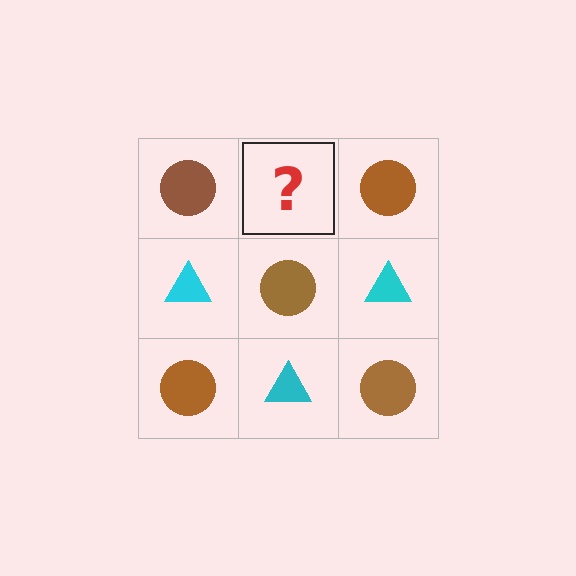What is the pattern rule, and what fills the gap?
The rule is that it alternates brown circle and cyan triangle in a checkerboard pattern. The gap should be filled with a cyan triangle.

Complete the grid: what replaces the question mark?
The question mark should be replaced with a cyan triangle.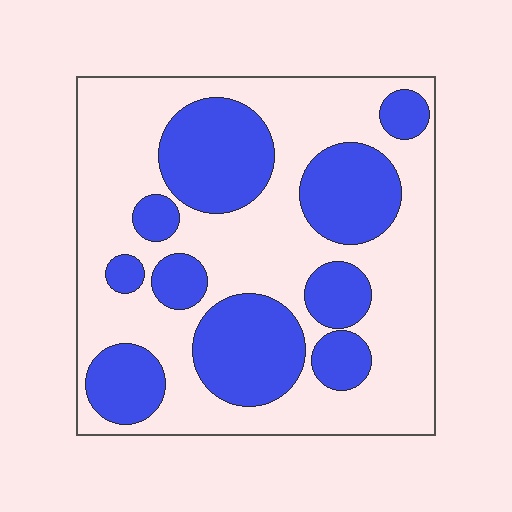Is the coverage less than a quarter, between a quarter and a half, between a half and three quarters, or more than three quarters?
Between a quarter and a half.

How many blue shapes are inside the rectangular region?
10.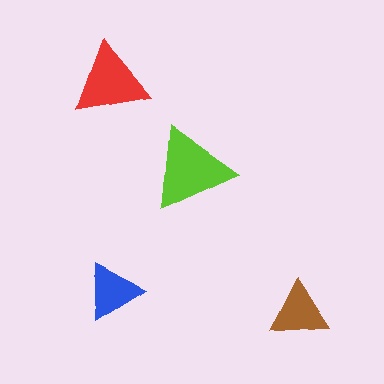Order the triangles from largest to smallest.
the lime one, the red one, the brown one, the blue one.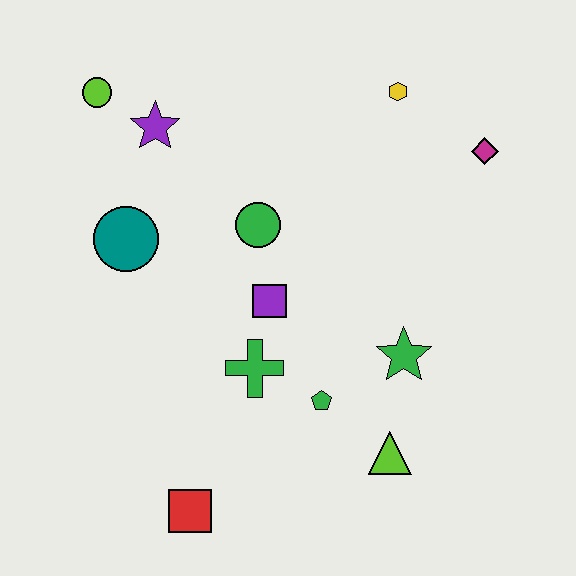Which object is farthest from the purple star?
The lime triangle is farthest from the purple star.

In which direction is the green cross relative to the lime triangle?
The green cross is to the left of the lime triangle.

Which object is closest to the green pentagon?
The green cross is closest to the green pentagon.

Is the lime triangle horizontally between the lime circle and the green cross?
No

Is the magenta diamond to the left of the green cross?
No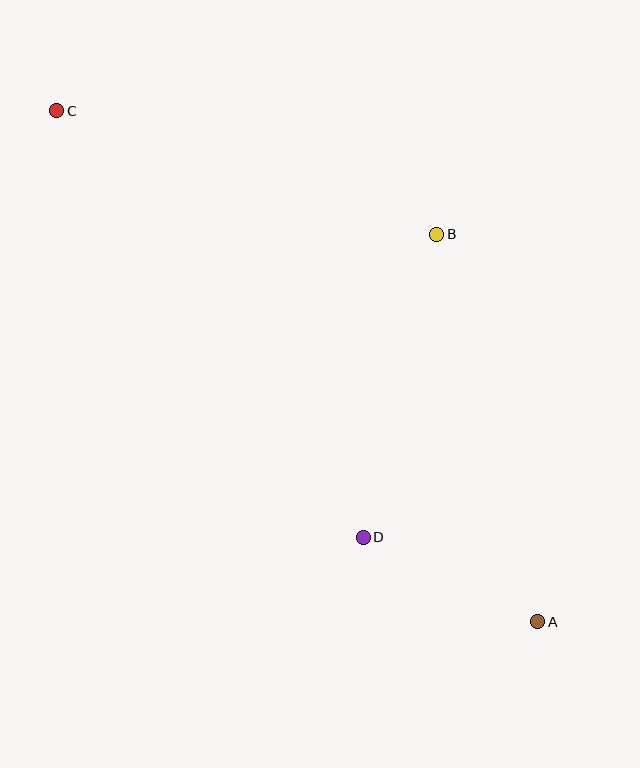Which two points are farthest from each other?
Points A and C are farthest from each other.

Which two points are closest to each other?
Points A and D are closest to each other.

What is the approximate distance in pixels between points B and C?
The distance between B and C is approximately 400 pixels.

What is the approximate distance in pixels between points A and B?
The distance between A and B is approximately 400 pixels.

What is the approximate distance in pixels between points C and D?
The distance between C and D is approximately 525 pixels.